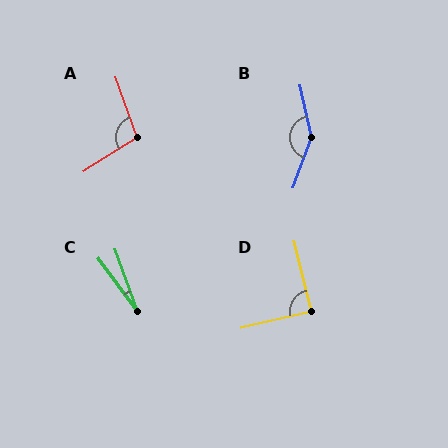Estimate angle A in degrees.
Approximately 103 degrees.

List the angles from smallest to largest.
C (16°), D (89°), A (103°), B (147°).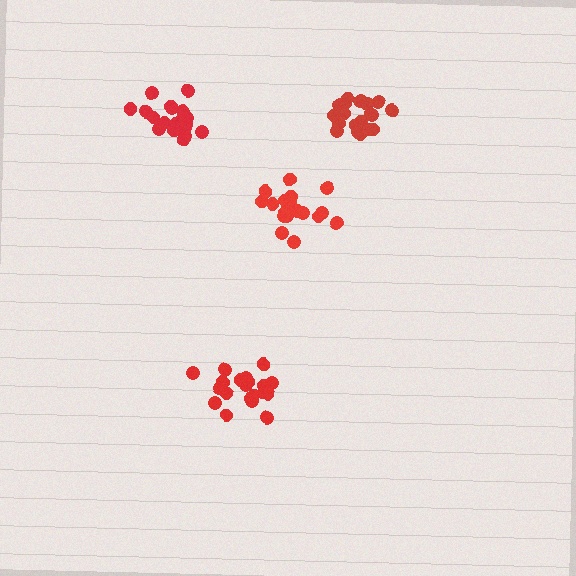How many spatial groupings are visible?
There are 4 spatial groupings.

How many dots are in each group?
Group 1: 21 dots, Group 2: 19 dots, Group 3: 21 dots, Group 4: 21 dots (82 total).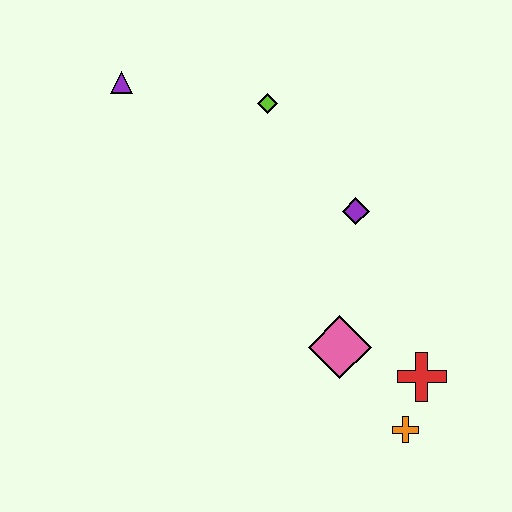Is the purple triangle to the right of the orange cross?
No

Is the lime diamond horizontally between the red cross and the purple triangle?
Yes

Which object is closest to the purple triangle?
The lime diamond is closest to the purple triangle.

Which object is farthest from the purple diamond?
The purple triangle is farthest from the purple diamond.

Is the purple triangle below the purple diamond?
No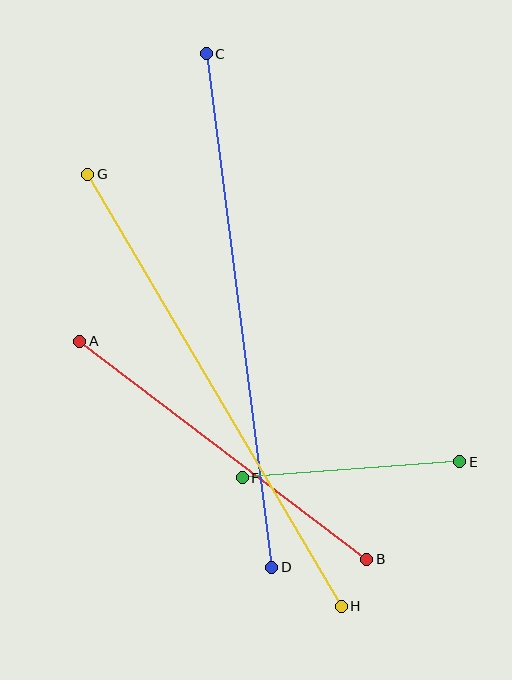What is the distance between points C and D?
The distance is approximately 518 pixels.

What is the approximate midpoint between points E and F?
The midpoint is at approximately (351, 470) pixels.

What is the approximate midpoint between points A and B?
The midpoint is at approximately (223, 450) pixels.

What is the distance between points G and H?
The distance is approximately 501 pixels.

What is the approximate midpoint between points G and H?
The midpoint is at approximately (215, 390) pixels.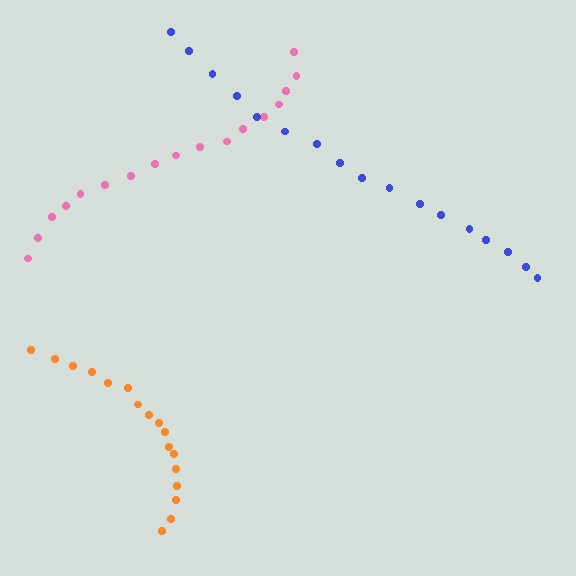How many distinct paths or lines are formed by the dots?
There are 3 distinct paths.